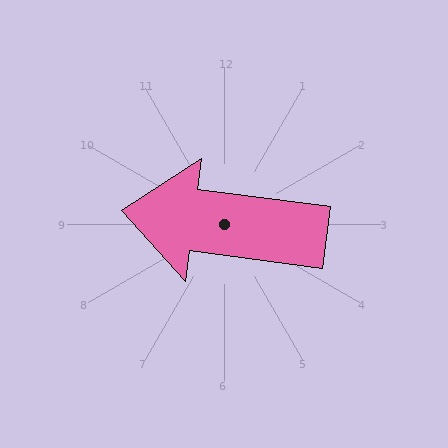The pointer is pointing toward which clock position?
Roughly 9 o'clock.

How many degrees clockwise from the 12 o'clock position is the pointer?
Approximately 277 degrees.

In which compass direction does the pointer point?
West.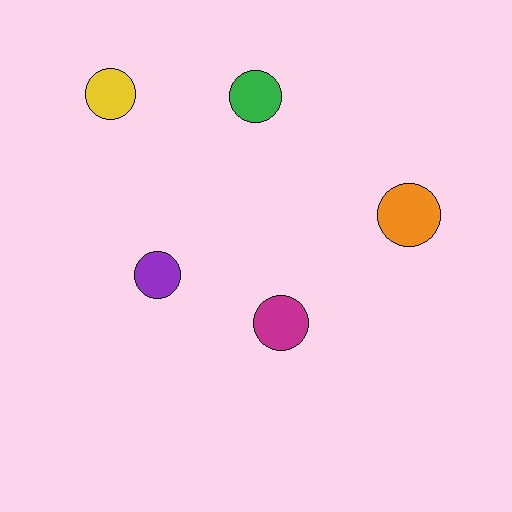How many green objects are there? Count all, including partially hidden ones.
There is 1 green object.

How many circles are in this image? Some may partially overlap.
There are 5 circles.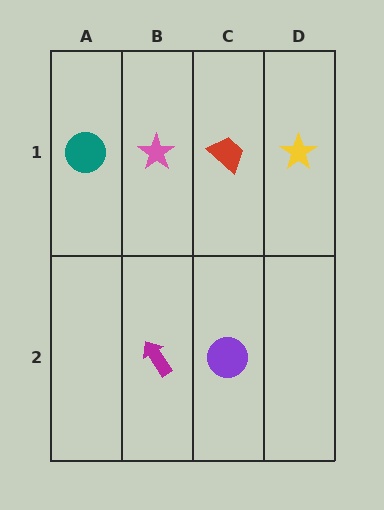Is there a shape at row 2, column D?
No, that cell is empty.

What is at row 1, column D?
A yellow star.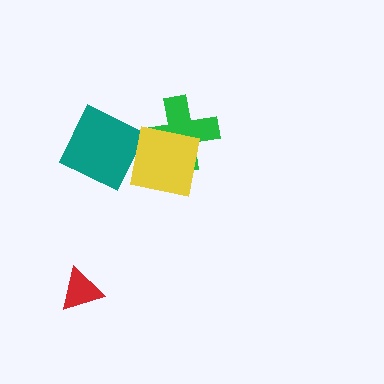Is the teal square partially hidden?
No, no other shape covers it.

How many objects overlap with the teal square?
0 objects overlap with the teal square.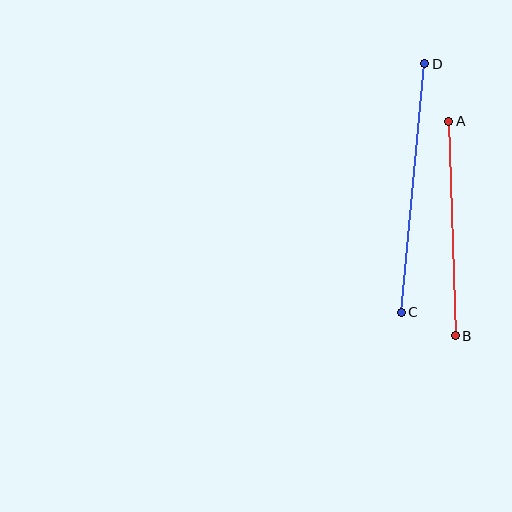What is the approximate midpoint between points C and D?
The midpoint is at approximately (413, 188) pixels.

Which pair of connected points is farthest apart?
Points C and D are farthest apart.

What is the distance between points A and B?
The distance is approximately 215 pixels.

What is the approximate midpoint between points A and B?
The midpoint is at approximately (452, 229) pixels.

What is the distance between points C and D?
The distance is approximately 250 pixels.